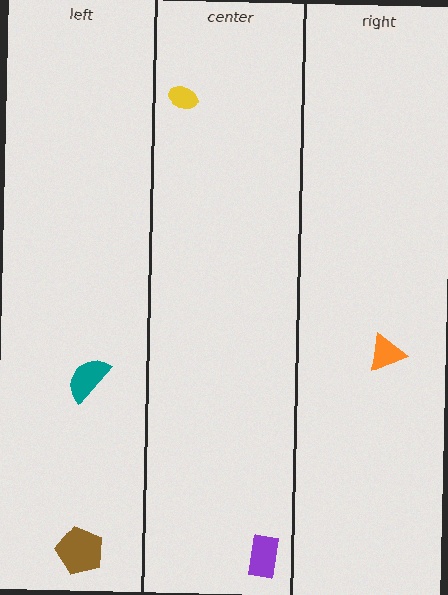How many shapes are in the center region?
2.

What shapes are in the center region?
The yellow ellipse, the purple rectangle.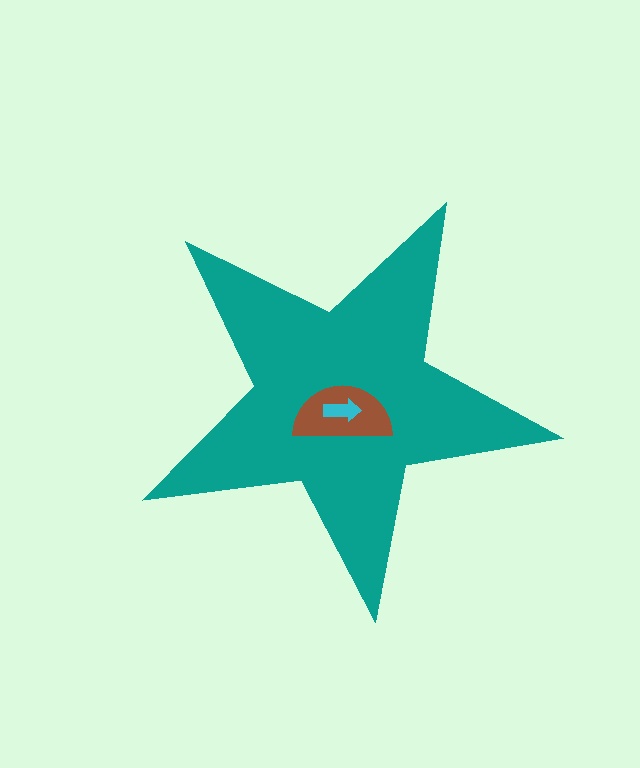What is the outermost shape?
The teal star.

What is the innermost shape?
The cyan arrow.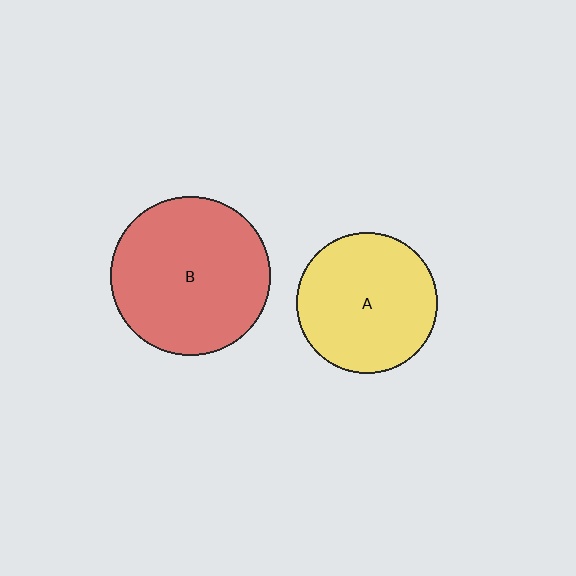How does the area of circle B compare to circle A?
Approximately 1.3 times.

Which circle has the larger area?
Circle B (red).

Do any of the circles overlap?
No, none of the circles overlap.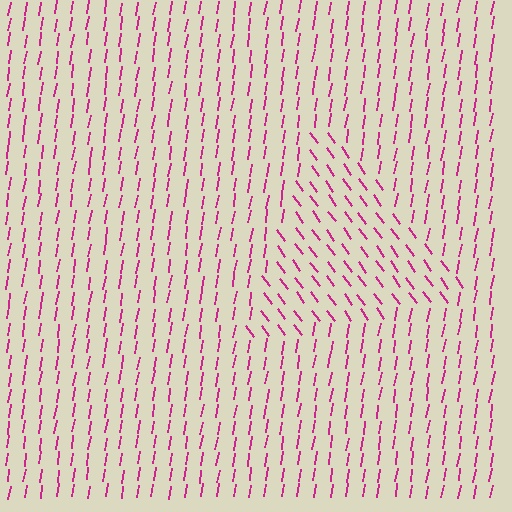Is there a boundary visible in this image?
Yes, there is a texture boundary formed by a change in line orientation.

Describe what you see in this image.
The image is filled with small magenta line segments. A triangle region in the image has lines oriented differently from the surrounding lines, creating a visible texture boundary.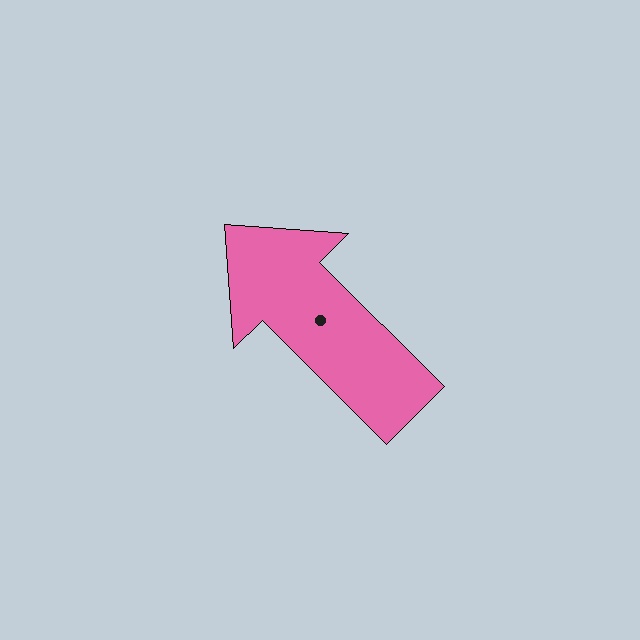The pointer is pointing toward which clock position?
Roughly 10 o'clock.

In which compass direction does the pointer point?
Northwest.